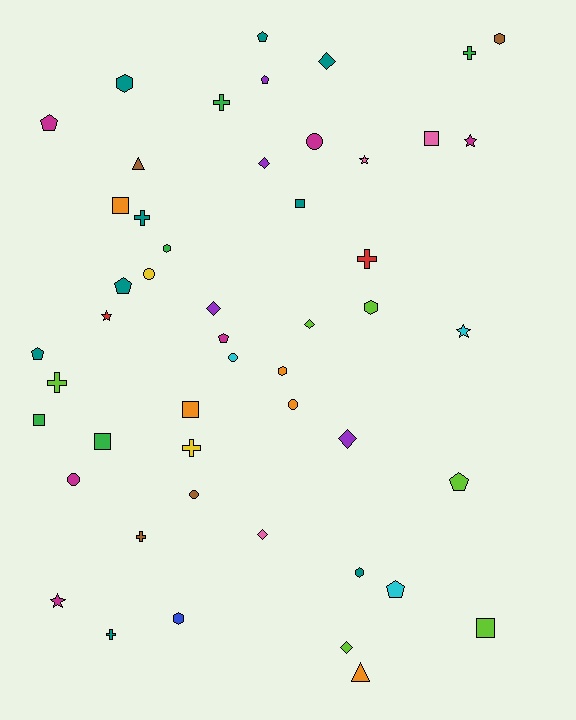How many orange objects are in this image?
There are 5 orange objects.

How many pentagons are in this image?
There are 8 pentagons.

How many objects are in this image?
There are 50 objects.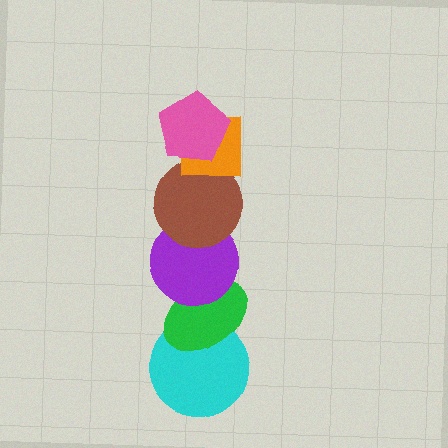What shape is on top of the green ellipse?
The purple circle is on top of the green ellipse.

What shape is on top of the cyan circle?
The green ellipse is on top of the cyan circle.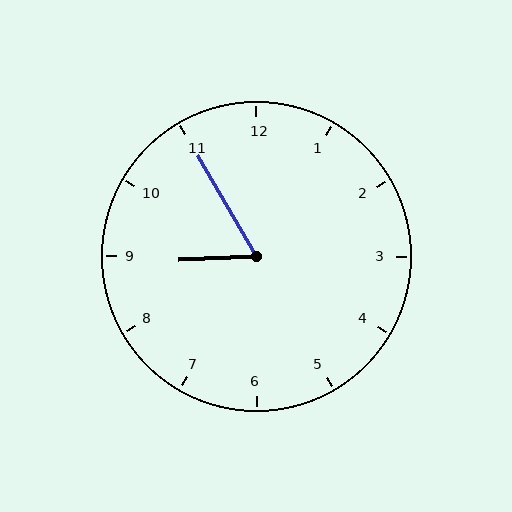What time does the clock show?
8:55.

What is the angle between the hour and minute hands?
Approximately 62 degrees.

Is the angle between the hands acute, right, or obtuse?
It is acute.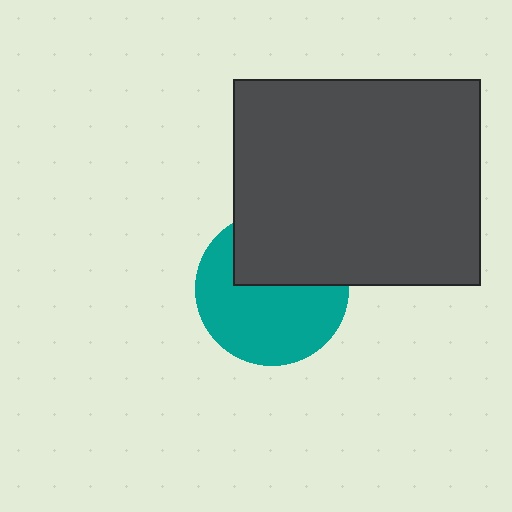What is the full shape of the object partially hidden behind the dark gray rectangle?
The partially hidden object is a teal circle.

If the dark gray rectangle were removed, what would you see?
You would see the complete teal circle.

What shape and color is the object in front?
The object in front is a dark gray rectangle.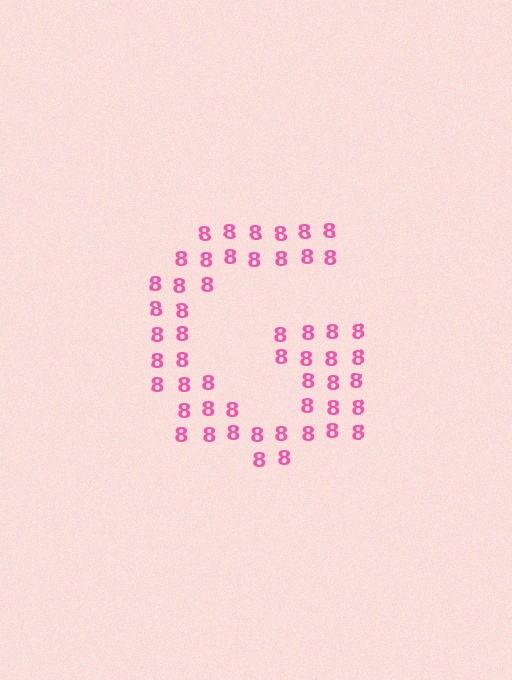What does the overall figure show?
The overall figure shows the letter G.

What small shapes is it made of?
It is made of small digit 8's.